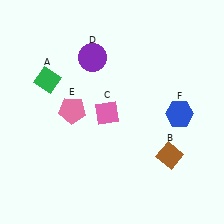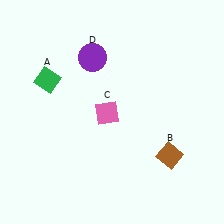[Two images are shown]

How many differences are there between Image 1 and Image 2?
There are 2 differences between the two images.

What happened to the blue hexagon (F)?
The blue hexagon (F) was removed in Image 2. It was in the bottom-right area of Image 1.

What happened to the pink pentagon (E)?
The pink pentagon (E) was removed in Image 2. It was in the top-left area of Image 1.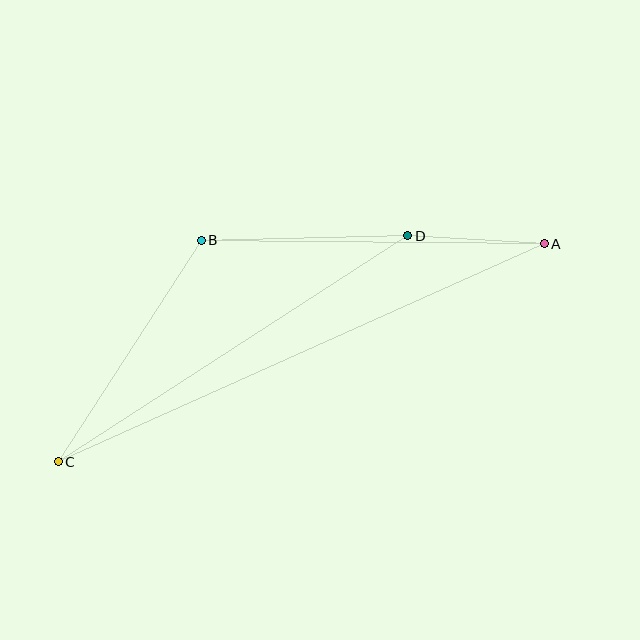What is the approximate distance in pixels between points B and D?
The distance between B and D is approximately 207 pixels.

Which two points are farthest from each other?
Points A and C are farthest from each other.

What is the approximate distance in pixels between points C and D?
The distance between C and D is approximately 416 pixels.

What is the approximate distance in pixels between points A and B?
The distance between A and B is approximately 343 pixels.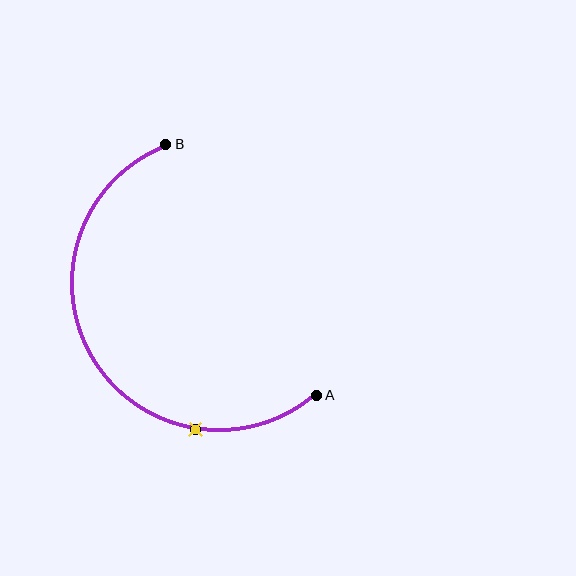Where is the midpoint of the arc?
The arc midpoint is the point on the curve farthest from the straight line joining A and B. It sits to the left of that line.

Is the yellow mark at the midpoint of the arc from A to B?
No. The yellow mark lies on the arc but is closer to endpoint A. The arc midpoint would be at the point on the curve equidistant along the arc from both A and B.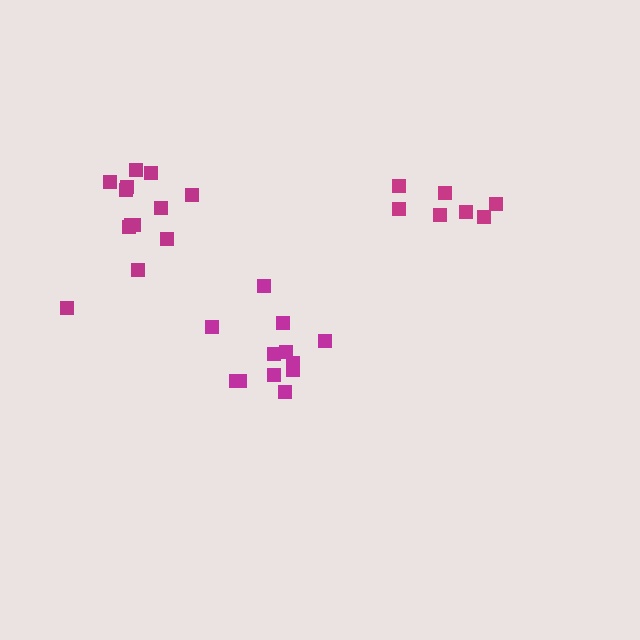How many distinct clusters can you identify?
There are 3 distinct clusters.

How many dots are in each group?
Group 1: 7 dots, Group 2: 12 dots, Group 3: 13 dots (32 total).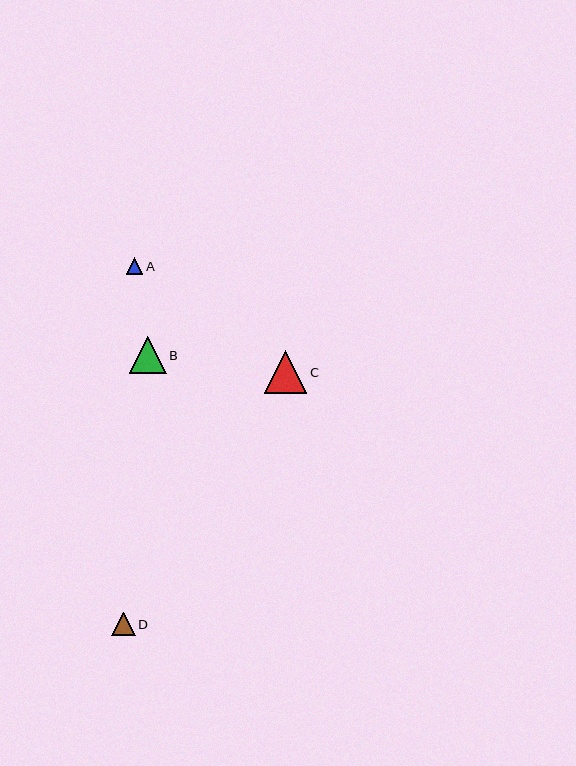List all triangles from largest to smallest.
From largest to smallest: C, B, D, A.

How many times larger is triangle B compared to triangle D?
Triangle B is approximately 1.6 times the size of triangle D.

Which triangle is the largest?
Triangle C is the largest with a size of approximately 42 pixels.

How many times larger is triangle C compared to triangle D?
Triangle C is approximately 1.8 times the size of triangle D.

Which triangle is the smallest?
Triangle A is the smallest with a size of approximately 16 pixels.